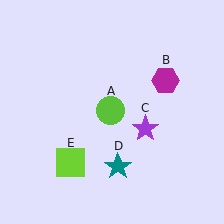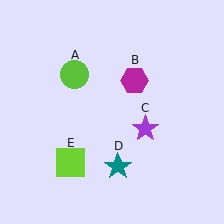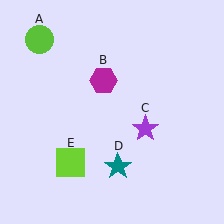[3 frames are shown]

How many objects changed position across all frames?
2 objects changed position: lime circle (object A), magenta hexagon (object B).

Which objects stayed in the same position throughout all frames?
Purple star (object C) and teal star (object D) and lime square (object E) remained stationary.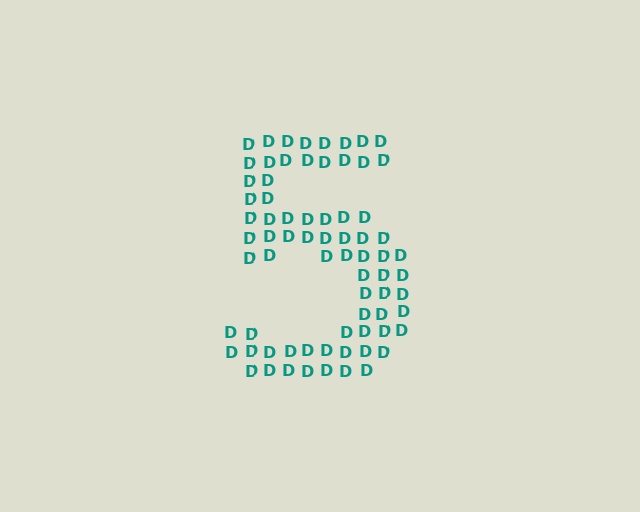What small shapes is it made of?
It is made of small letter D's.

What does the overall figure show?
The overall figure shows the digit 5.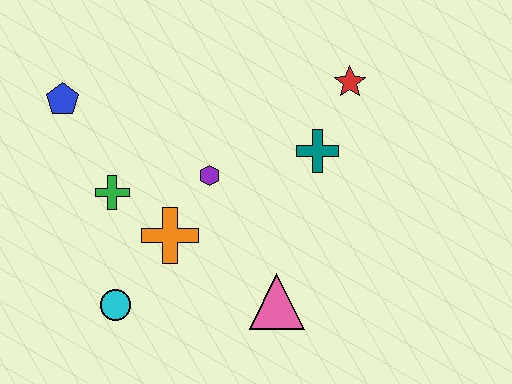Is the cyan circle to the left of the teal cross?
Yes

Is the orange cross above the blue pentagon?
No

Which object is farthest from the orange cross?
The red star is farthest from the orange cross.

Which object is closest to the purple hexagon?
The orange cross is closest to the purple hexagon.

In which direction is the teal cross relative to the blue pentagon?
The teal cross is to the right of the blue pentagon.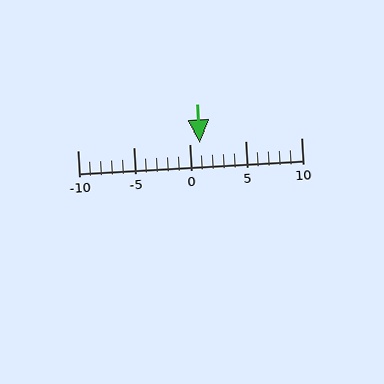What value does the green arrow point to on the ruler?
The green arrow points to approximately 1.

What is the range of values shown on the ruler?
The ruler shows values from -10 to 10.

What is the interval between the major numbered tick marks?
The major tick marks are spaced 5 units apart.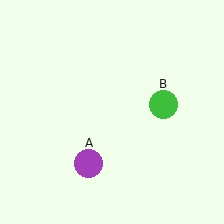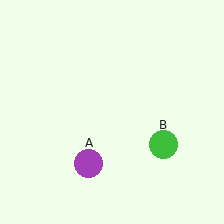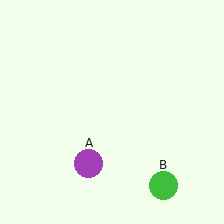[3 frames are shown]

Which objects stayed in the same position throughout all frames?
Purple circle (object A) remained stationary.